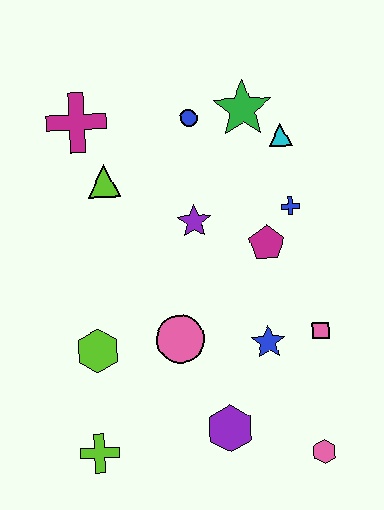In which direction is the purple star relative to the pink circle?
The purple star is above the pink circle.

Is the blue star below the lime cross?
No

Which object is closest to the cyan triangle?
The green star is closest to the cyan triangle.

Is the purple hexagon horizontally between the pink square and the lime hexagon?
Yes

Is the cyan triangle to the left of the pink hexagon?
Yes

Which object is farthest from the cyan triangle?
The lime cross is farthest from the cyan triangle.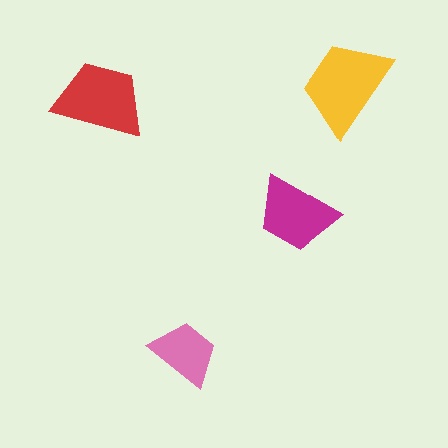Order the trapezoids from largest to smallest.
the yellow one, the red one, the magenta one, the pink one.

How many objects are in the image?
There are 4 objects in the image.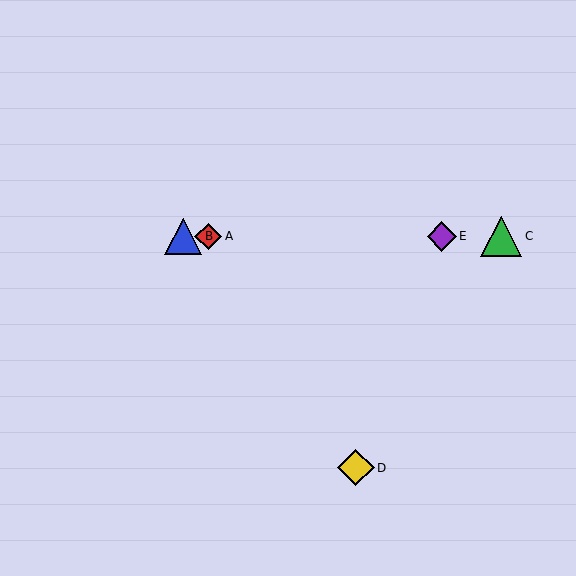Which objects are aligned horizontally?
Objects A, B, C, E are aligned horizontally.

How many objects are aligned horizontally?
4 objects (A, B, C, E) are aligned horizontally.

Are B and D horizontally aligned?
No, B is at y≈236 and D is at y≈468.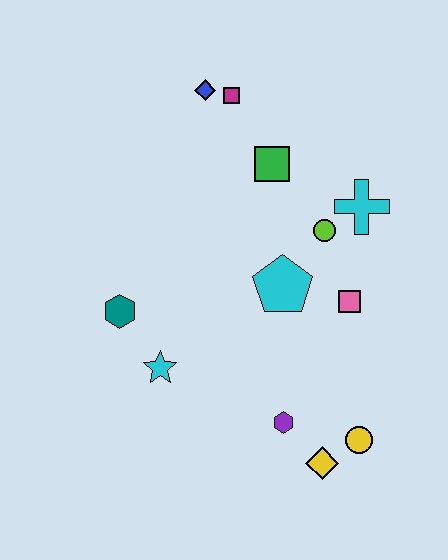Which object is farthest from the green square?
The yellow diamond is farthest from the green square.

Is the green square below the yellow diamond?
No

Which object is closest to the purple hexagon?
The yellow diamond is closest to the purple hexagon.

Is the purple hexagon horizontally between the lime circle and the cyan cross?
No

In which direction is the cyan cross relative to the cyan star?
The cyan cross is to the right of the cyan star.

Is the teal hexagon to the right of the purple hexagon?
No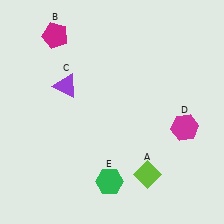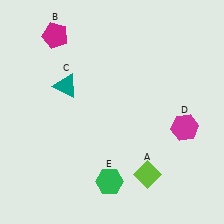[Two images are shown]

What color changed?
The triangle (C) changed from purple in Image 1 to teal in Image 2.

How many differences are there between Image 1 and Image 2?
There is 1 difference between the two images.